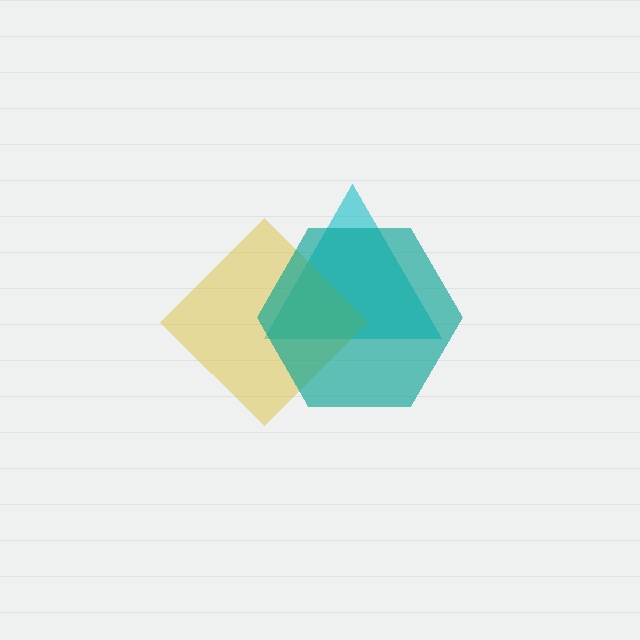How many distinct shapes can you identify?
There are 3 distinct shapes: a cyan triangle, a yellow diamond, a teal hexagon.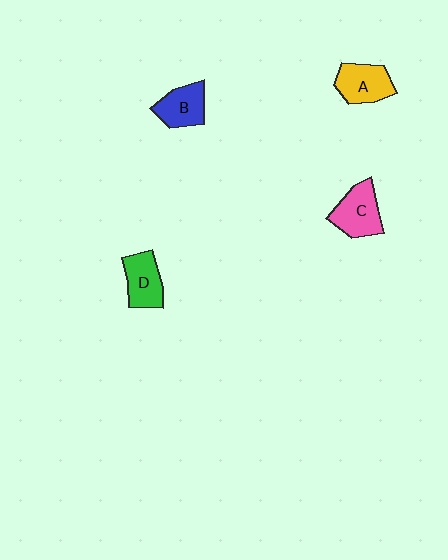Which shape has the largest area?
Shape C (pink).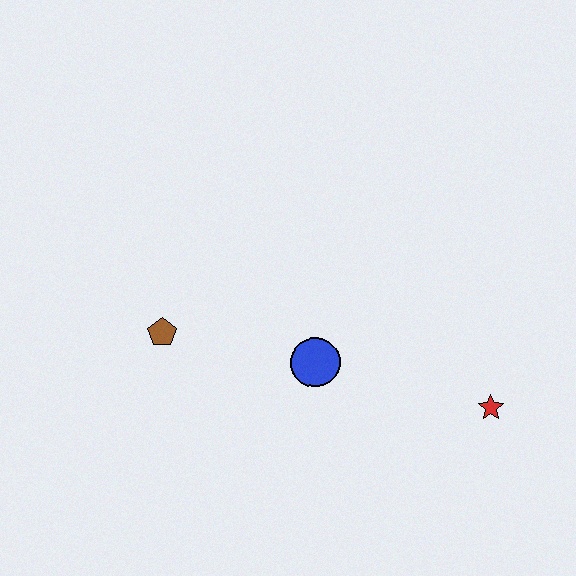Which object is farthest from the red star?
The brown pentagon is farthest from the red star.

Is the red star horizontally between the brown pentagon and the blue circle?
No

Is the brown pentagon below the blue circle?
No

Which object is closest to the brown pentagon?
The blue circle is closest to the brown pentagon.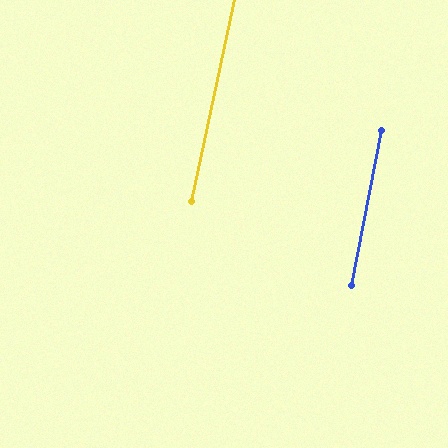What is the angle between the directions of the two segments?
Approximately 1 degree.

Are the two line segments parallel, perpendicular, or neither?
Parallel — their directions differ by only 1.2°.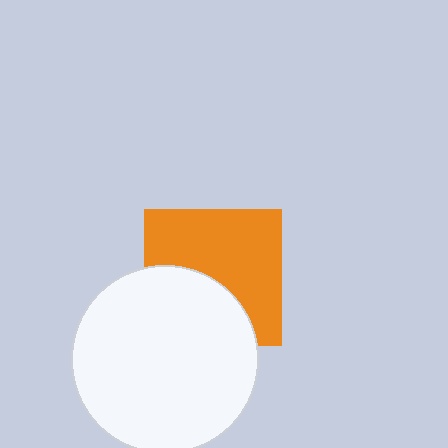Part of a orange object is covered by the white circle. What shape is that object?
It is a square.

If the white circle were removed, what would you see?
You would see the complete orange square.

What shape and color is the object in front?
The object in front is a white circle.